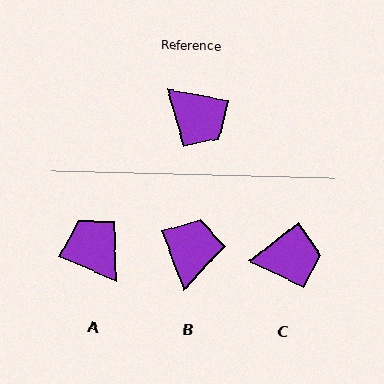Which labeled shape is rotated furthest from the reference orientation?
A, about 166 degrees away.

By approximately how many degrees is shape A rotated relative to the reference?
Approximately 166 degrees counter-clockwise.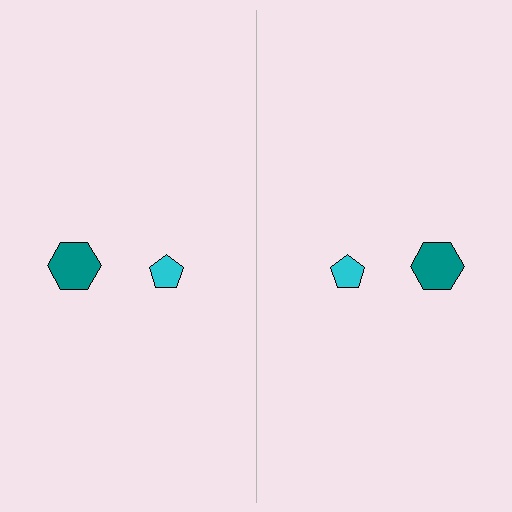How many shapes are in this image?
There are 4 shapes in this image.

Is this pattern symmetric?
Yes, this pattern has bilateral (reflection) symmetry.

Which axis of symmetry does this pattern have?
The pattern has a vertical axis of symmetry running through the center of the image.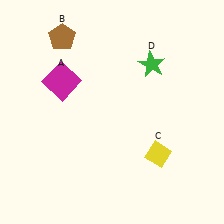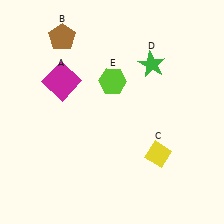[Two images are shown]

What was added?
A lime hexagon (E) was added in Image 2.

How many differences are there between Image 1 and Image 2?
There is 1 difference between the two images.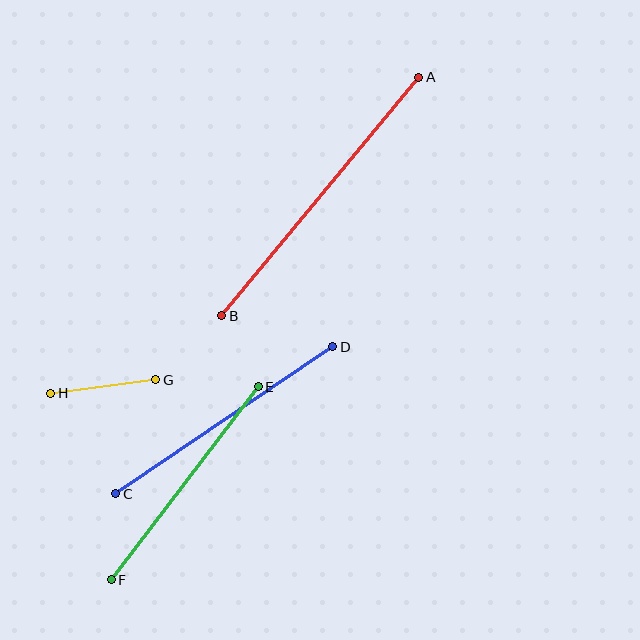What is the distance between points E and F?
The distance is approximately 242 pixels.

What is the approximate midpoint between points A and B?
The midpoint is at approximately (320, 197) pixels.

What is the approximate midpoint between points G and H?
The midpoint is at approximately (103, 387) pixels.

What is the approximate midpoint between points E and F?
The midpoint is at approximately (185, 483) pixels.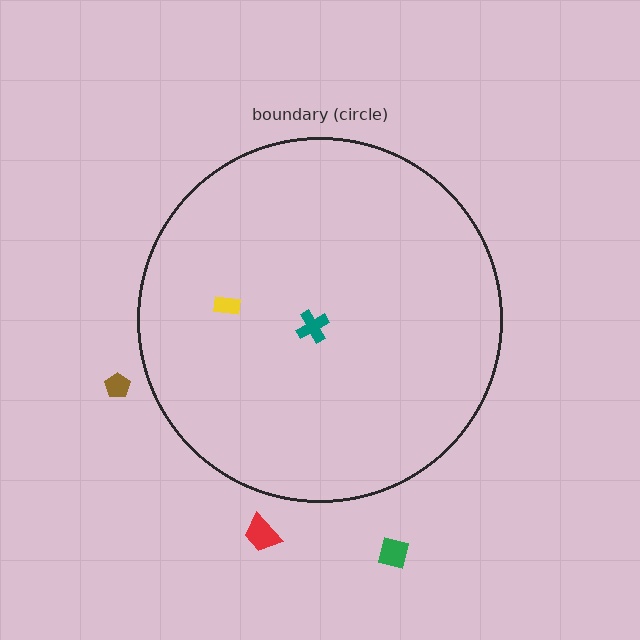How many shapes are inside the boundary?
2 inside, 3 outside.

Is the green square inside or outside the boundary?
Outside.